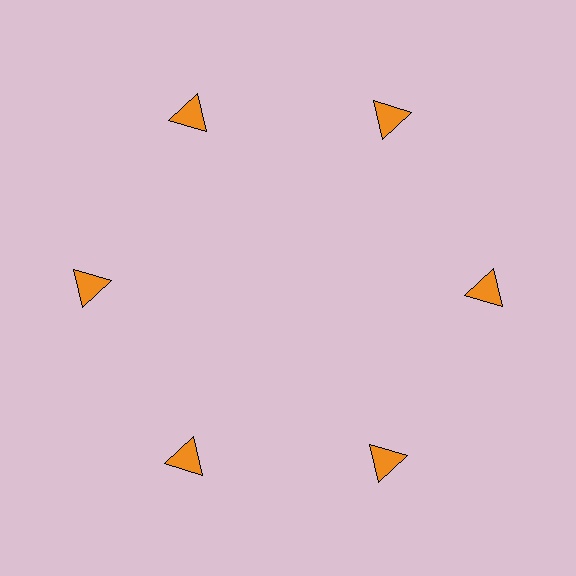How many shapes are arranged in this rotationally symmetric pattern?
There are 6 shapes, arranged in 6 groups of 1.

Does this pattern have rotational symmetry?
Yes, this pattern has 6-fold rotational symmetry. It looks the same after rotating 60 degrees around the center.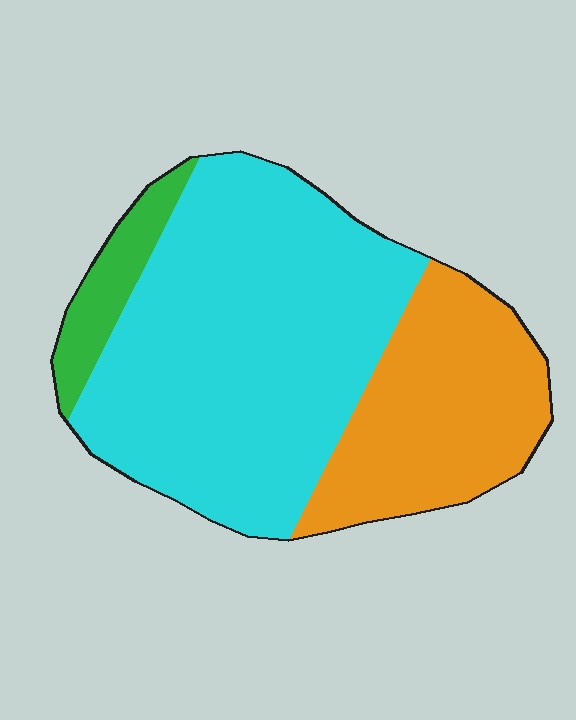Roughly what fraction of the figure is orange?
Orange takes up about one third (1/3) of the figure.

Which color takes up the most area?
Cyan, at roughly 60%.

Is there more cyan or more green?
Cyan.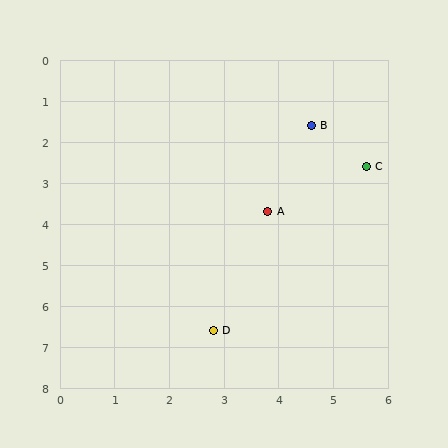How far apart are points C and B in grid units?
Points C and B are about 1.4 grid units apart.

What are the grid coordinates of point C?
Point C is at approximately (5.6, 2.6).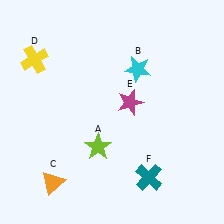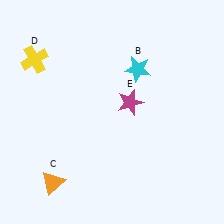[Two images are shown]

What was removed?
The teal cross (F), the lime star (A) were removed in Image 2.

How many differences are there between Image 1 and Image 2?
There are 2 differences between the two images.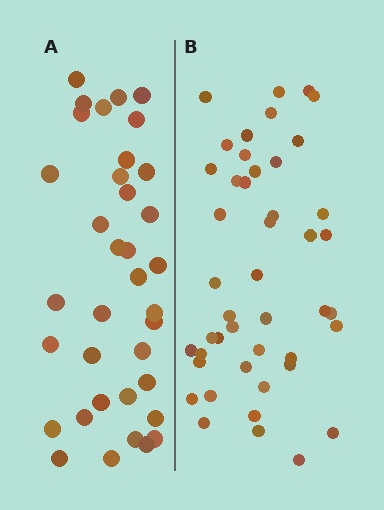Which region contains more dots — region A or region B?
Region B (the right region) has more dots.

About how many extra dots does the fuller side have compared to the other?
Region B has roughly 8 or so more dots than region A.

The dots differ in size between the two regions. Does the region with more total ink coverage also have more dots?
No. Region A has more total ink coverage because its dots are larger, but region B actually contains more individual dots. Total area can be misleading — the number of items is what matters here.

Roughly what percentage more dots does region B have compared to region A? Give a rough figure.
About 25% more.